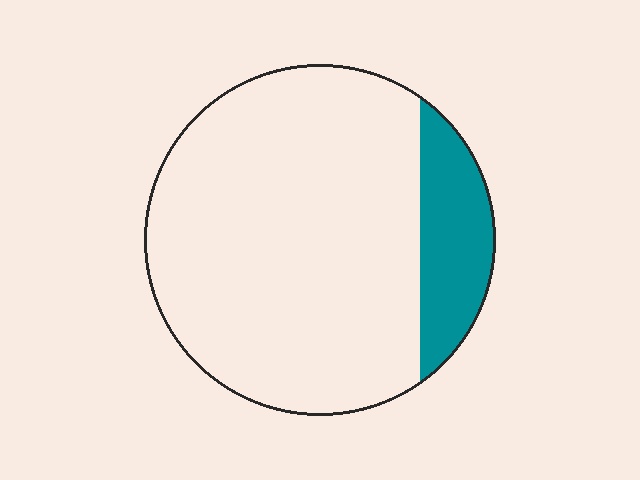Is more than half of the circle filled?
No.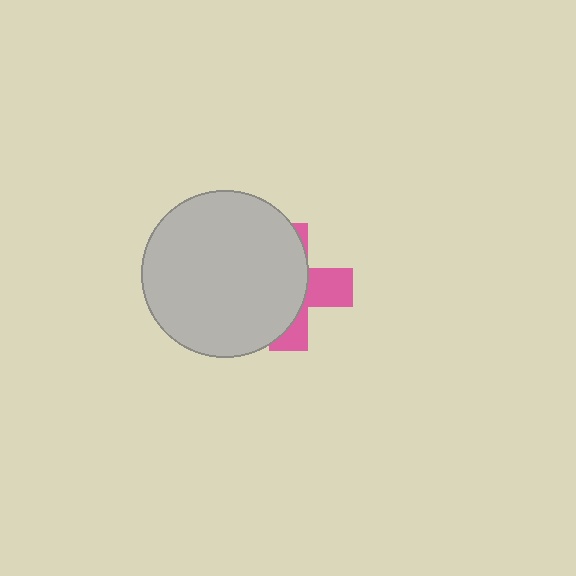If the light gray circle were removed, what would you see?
You would see the complete pink cross.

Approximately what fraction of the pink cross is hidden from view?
Roughly 65% of the pink cross is hidden behind the light gray circle.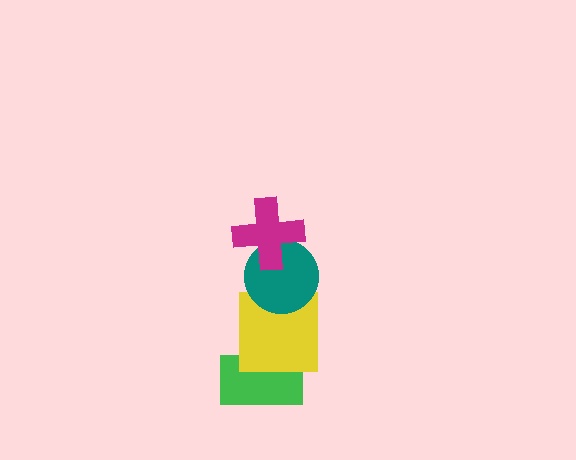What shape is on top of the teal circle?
The magenta cross is on top of the teal circle.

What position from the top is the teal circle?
The teal circle is 2nd from the top.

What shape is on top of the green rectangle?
The yellow square is on top of the green rectangle.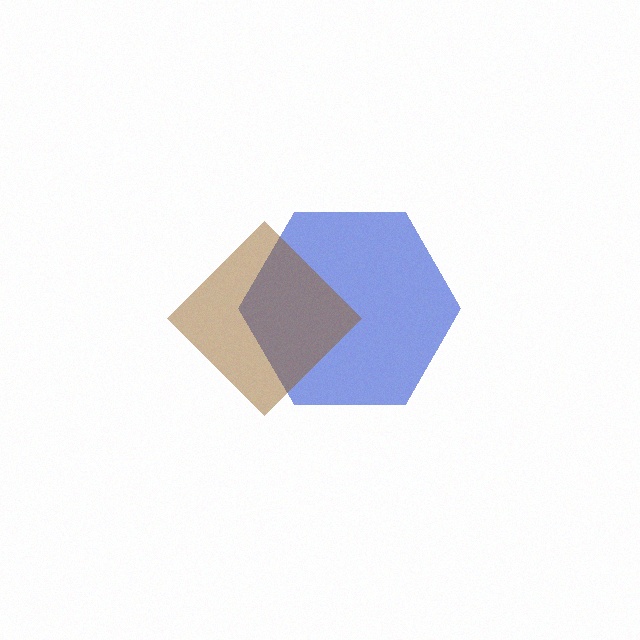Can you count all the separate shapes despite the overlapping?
Yes, there are 2 separate shapes.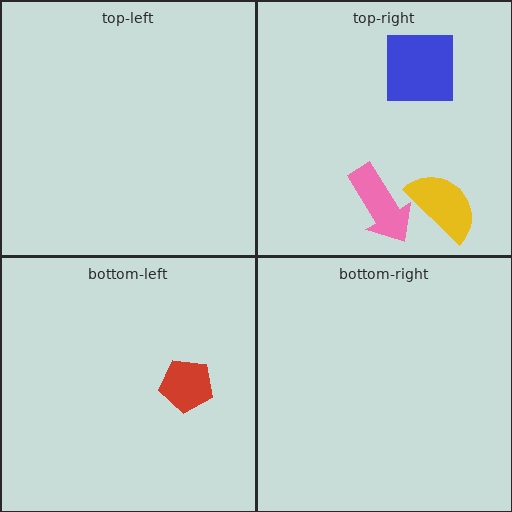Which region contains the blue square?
The top-right region.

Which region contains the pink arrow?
The top-right region.